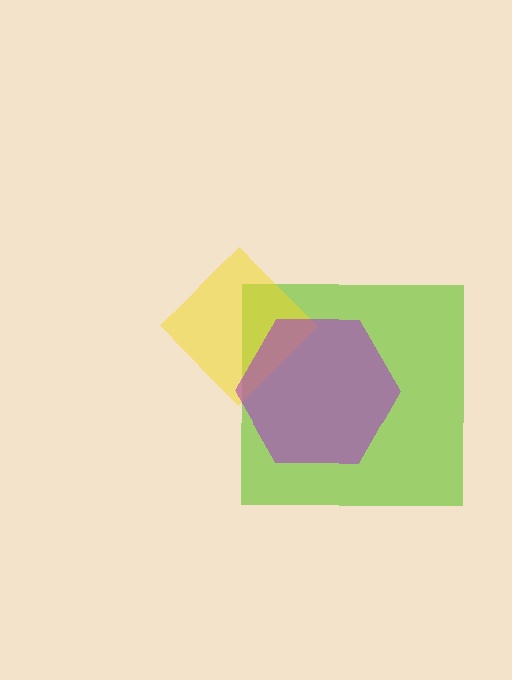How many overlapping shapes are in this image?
There are 3 overlapping shapes in the image.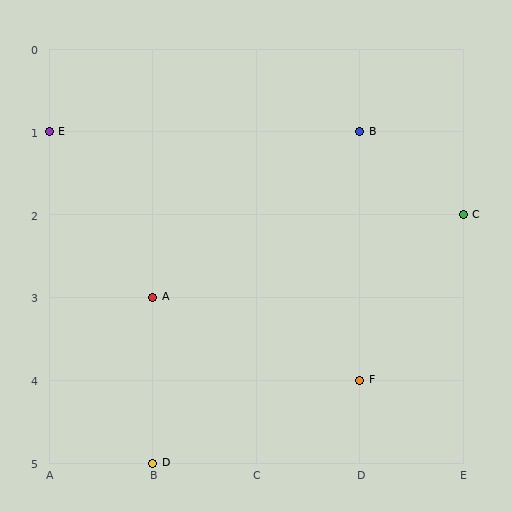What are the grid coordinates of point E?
Point E is at grid coordinates (A, 1).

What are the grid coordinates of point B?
Point B is at grid coordinates (D, 1).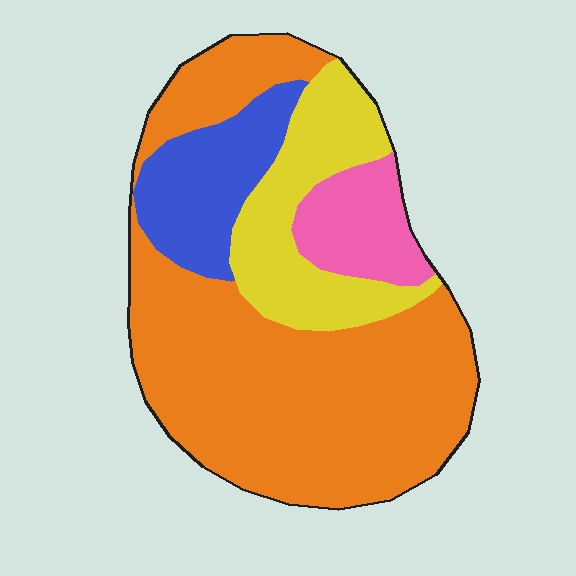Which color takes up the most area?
Orange, at roughly 60%.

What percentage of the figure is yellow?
Yellow covers 19% of the figure.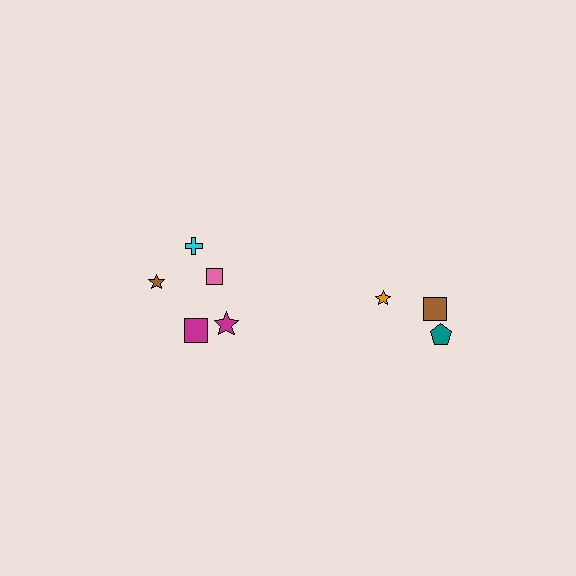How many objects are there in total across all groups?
There are 8 objects.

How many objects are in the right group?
There are 3 objects.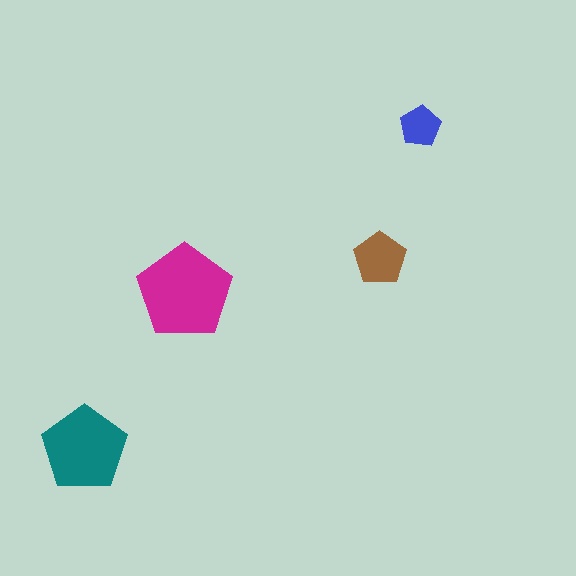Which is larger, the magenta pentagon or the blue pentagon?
The magenta one.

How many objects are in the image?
There are 4 objects in the image.